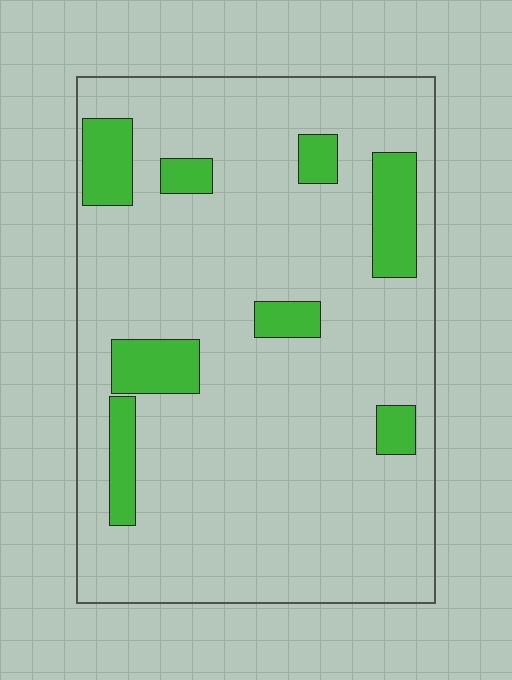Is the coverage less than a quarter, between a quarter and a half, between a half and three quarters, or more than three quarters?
Less than a quarter.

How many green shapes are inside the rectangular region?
8.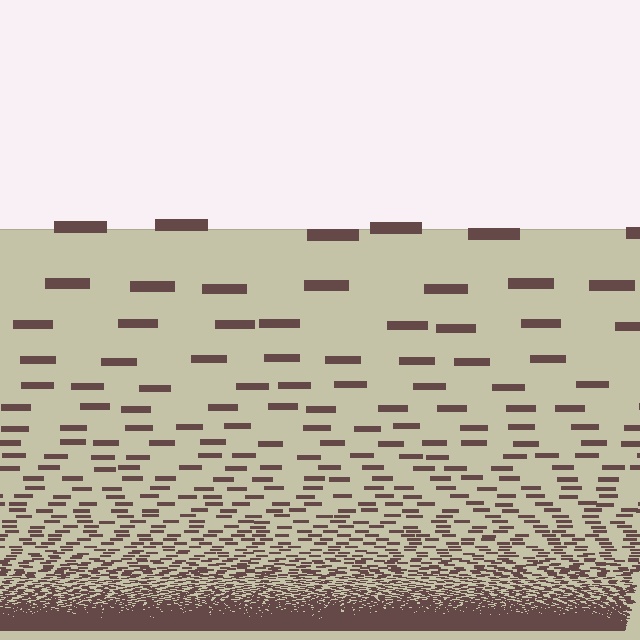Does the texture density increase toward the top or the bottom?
Density increases toward the bottom.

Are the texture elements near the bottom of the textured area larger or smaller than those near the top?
Smaller. The gradient is inverted — elements near the bottom are smaller and denser.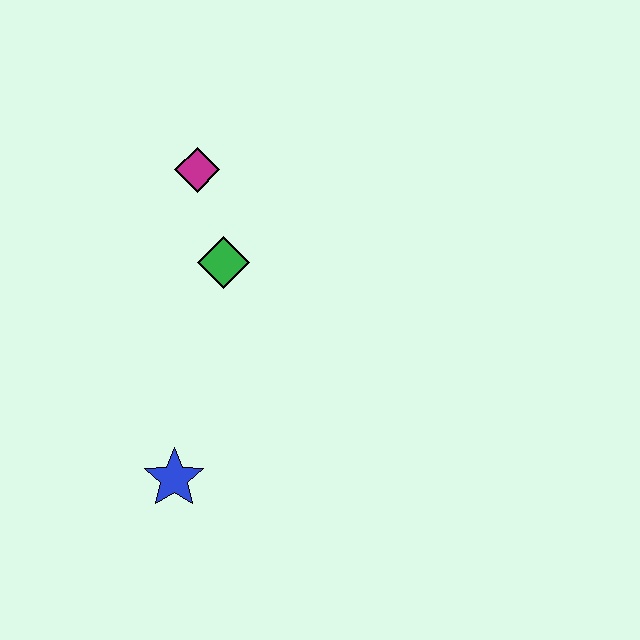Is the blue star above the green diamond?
No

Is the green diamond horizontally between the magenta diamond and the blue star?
No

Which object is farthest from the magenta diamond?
The blue star is farthest from the magenta diamond.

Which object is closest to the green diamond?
The magenta diamond is closest to the green diamond.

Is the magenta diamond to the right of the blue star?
Yes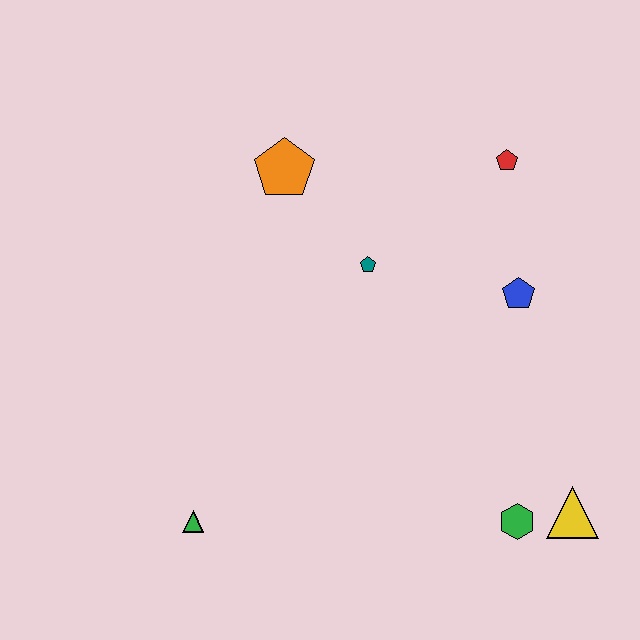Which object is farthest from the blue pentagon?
The green triangle is farthest from the blue pentagon.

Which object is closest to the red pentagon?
The blue pentagon is closest to the red pentagon.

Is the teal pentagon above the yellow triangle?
Yes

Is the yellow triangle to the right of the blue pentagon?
Yes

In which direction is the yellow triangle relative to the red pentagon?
The yellow triangle is below the red pentagon.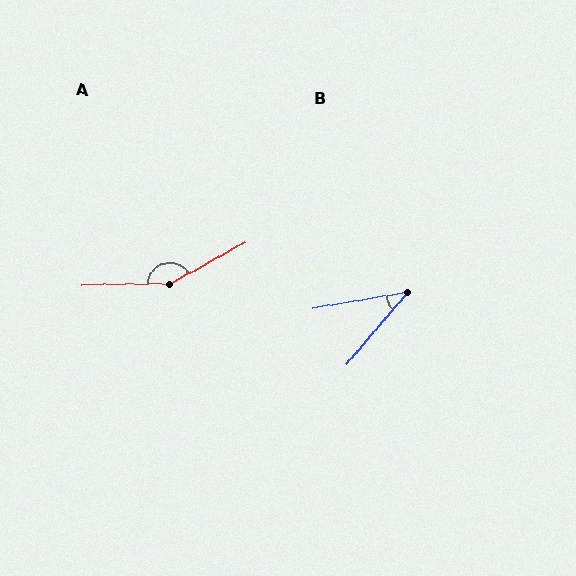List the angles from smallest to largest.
B (40°), A (152°).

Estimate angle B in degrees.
Approximately 40 degrees.